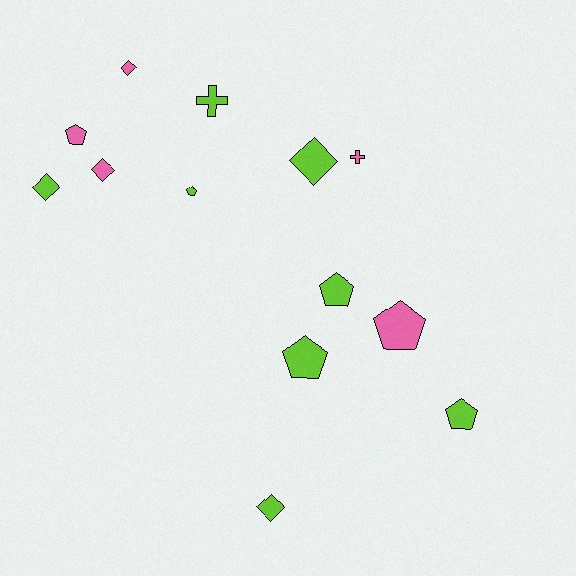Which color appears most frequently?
Lime, with 8 objects.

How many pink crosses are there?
There is 1 pink cross.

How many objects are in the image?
There are 13 objects.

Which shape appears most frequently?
Pentagon, with 6 objects.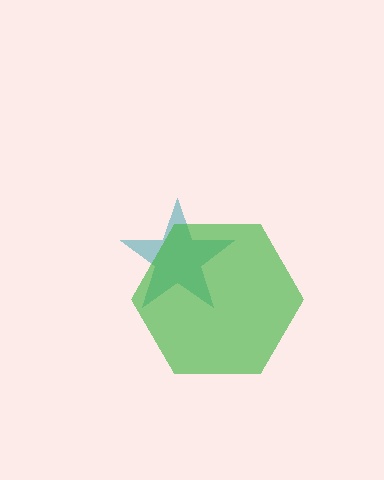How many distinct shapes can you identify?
There are 2 distinct shapes: a teal star, a green hexagon.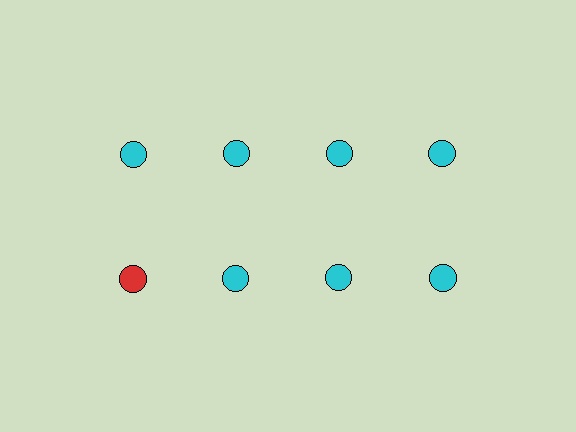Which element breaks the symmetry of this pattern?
The red circle in the second row, leftmost column breaks the symmetry. All other shapes are cyan circles.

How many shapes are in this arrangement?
There are 8 shapes arranged in a grid pattern.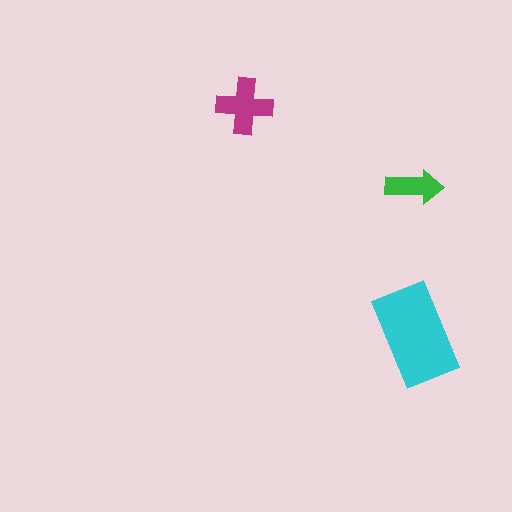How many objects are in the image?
There are 3 objects in the image.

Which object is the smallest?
The green arrow.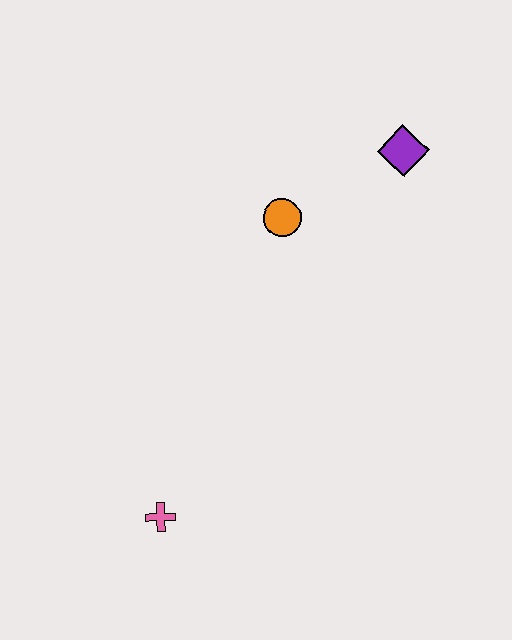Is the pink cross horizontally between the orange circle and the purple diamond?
No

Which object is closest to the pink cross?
The orange circle is closest to the pink cross.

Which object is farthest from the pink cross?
The purple diamond is farthest from the pink cross.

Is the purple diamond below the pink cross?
No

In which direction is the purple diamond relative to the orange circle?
The purple diamond is to the right of the orange circle.